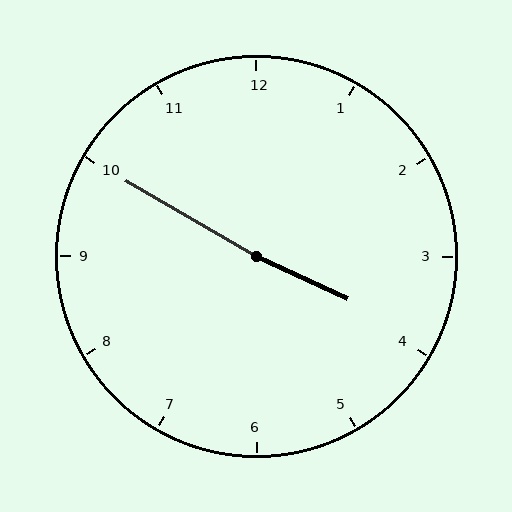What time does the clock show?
3:50.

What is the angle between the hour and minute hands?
Approximately 175 degrees.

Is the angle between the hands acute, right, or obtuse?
It is obtuse.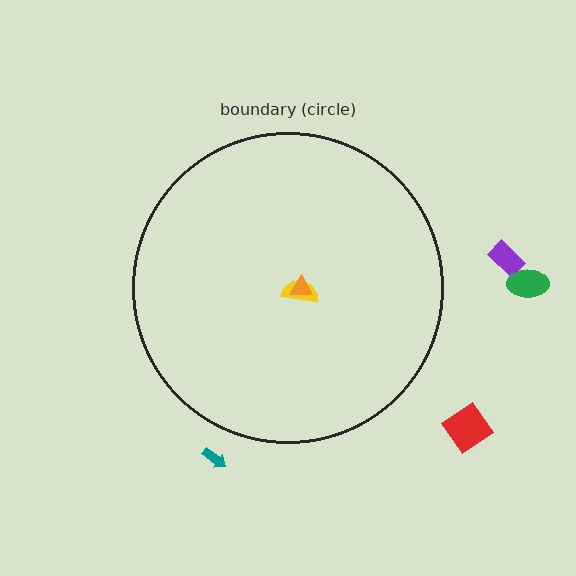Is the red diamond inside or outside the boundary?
Outside.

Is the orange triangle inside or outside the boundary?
Inside.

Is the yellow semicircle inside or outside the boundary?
Inside.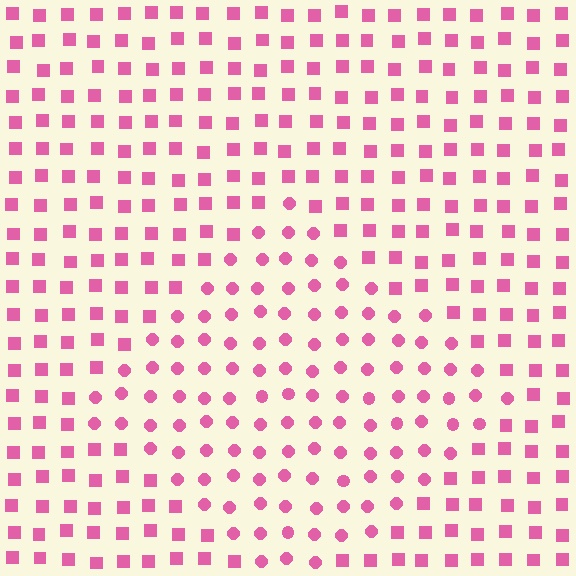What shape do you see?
I see a diamond.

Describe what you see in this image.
The image is filled with small pink elements arranged in a uniform grid. A diamond-shaped region contains circles, while the surrounding area contains squares. The boundary is defined purely by the change in element shape.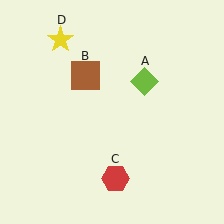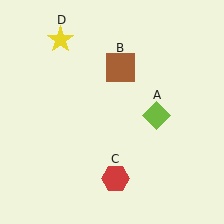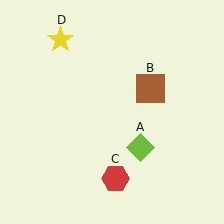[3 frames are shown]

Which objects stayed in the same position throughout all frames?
Red hexagon (object C) and yellow star (object D) remained stationary.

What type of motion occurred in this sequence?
The lime diamond (object A), brown square (object B) rotated clockwise around the center of the scene.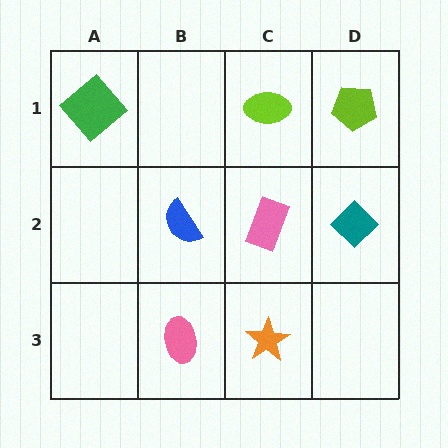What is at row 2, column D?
A teal diamond.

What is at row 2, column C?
A pink rectangle.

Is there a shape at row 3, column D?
No, that cell is empty.